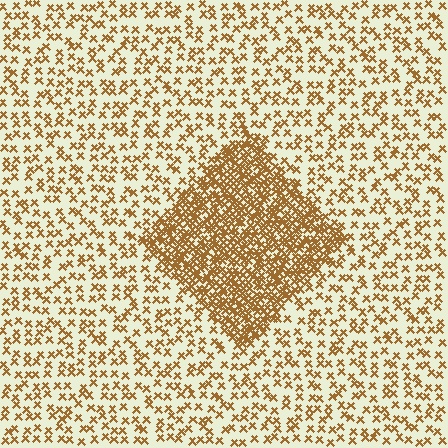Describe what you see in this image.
The image contains small brown elements arranged at two different densities. A diamond-shaped region is visible where the elements are more densely packed than the surrounding area.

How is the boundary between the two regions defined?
The boundary is defined by a change in element density (approximately 3.0x ratio). All elements are the same color, size, and shape.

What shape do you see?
I see a diamond.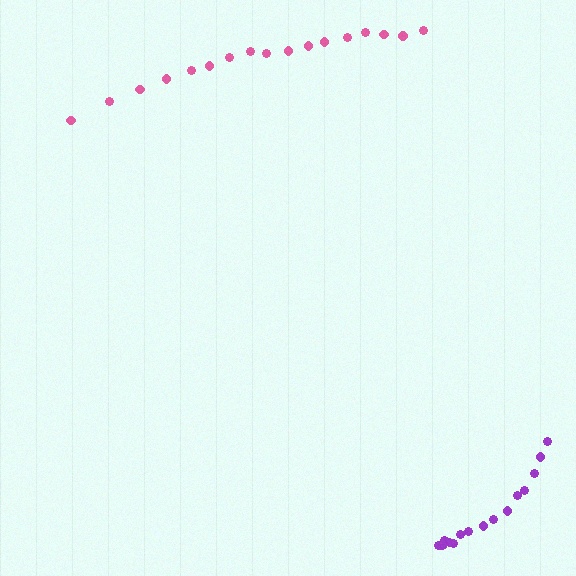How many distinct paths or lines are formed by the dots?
There are 2 distinct paths.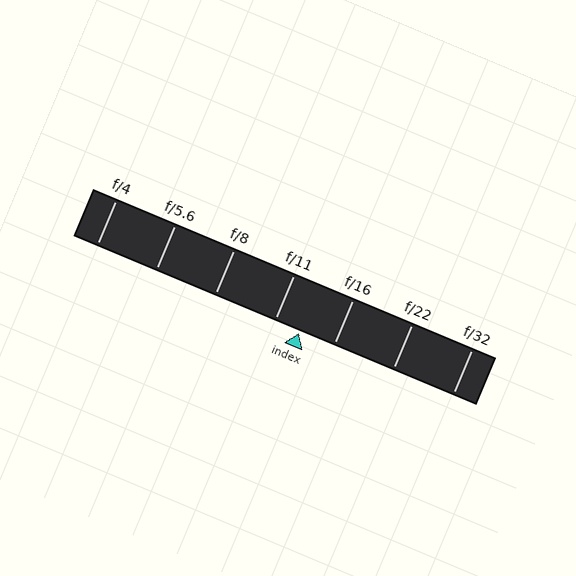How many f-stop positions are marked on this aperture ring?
There are 7 f-stop positions marked.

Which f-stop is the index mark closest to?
The index mark is closest to f/11.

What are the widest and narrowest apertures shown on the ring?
The widest aperture shown is f/4 and the narrowest is f/32.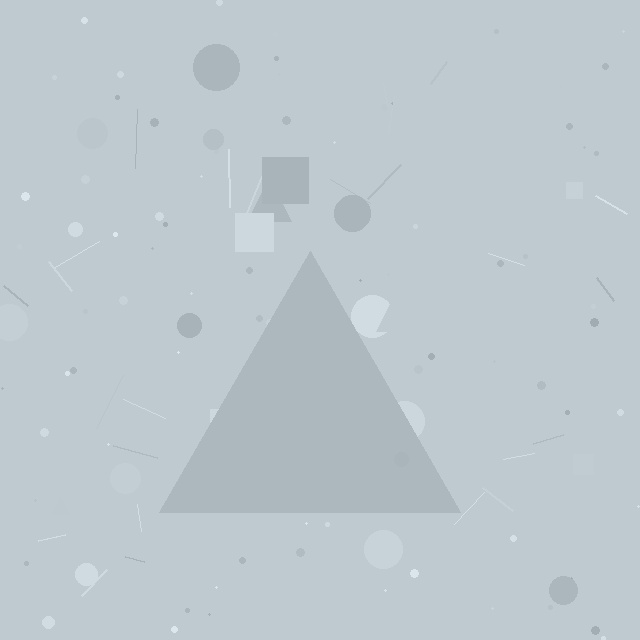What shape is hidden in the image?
A triangle is hidden in the image.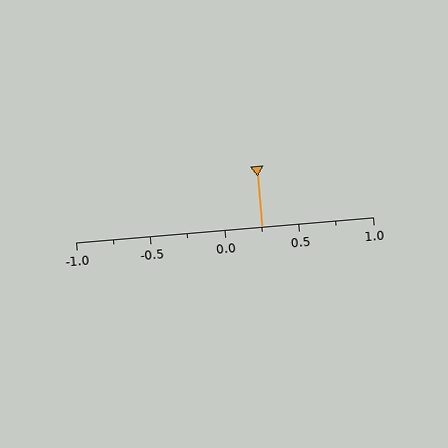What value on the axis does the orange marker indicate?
The marker indicates approximately 0.25.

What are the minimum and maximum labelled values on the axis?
The axis runs from -1.0 to 1.0.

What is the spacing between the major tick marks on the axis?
The major ticks are spaced 0.5 apart.